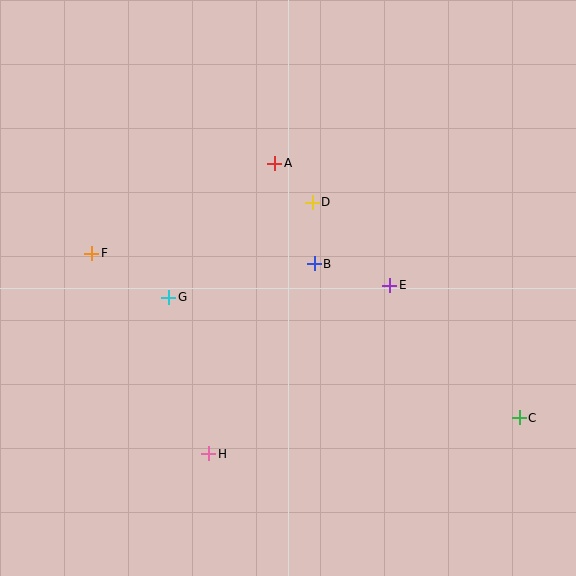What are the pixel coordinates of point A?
Point A is at (275, 163).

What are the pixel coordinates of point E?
Point E is at (390, 285).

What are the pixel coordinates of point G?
Point G is at (169, 297).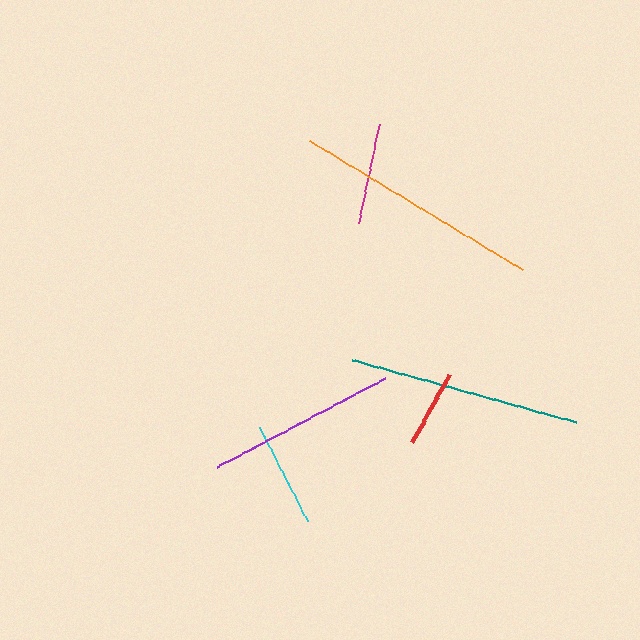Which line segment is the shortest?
The red line is the shortest at approximately 77 pixels.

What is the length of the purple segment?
The purple segment is approximately 189 pixels long.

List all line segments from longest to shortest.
From longest to shortest: orange, teal, purple, cyan, magenta, red.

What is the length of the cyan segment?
The cyan segment is approximately 106 pixels long.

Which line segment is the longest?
The orange line is the longest at approximately 248 pixels.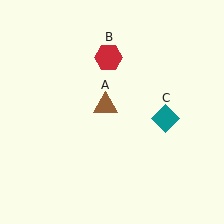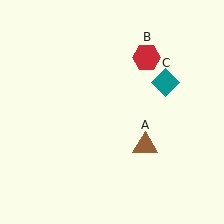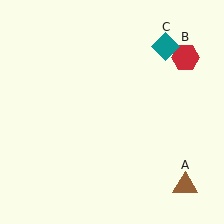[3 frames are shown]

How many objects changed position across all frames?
3 objects changed position: brown triangle (object A), red hexagon (object B), teal diamond (object C).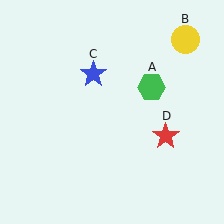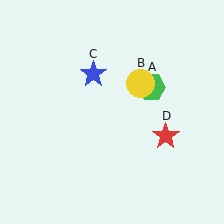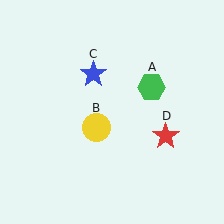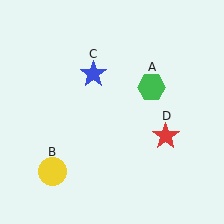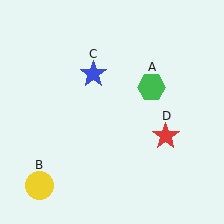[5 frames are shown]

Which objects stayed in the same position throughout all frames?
Green hexagon (object A) and blue star (object C) and red star (object D) remained stationary.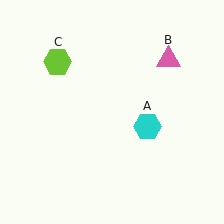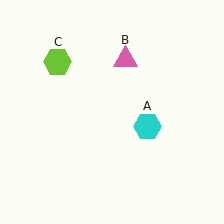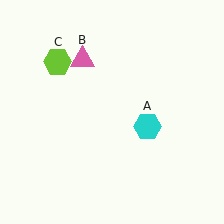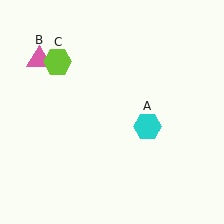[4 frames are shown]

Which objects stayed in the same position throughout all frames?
Cyan hexagon (object A) and lime hexagon (object C) remained stationary.